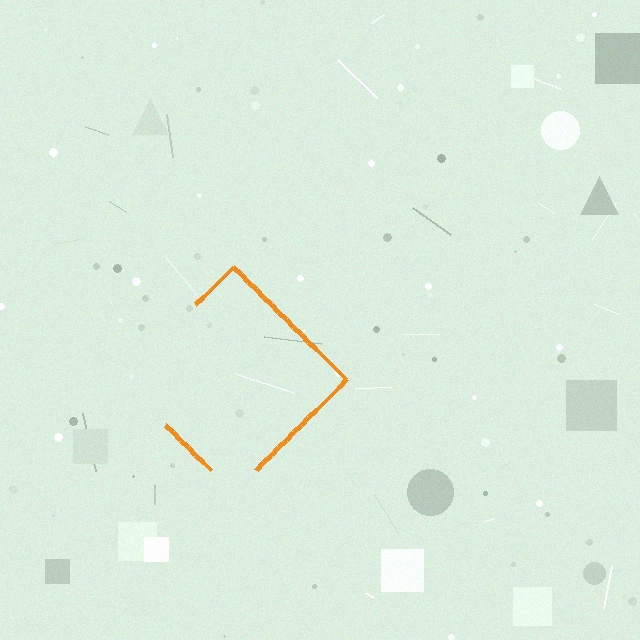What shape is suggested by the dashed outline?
The dashed outline suggests a diamond.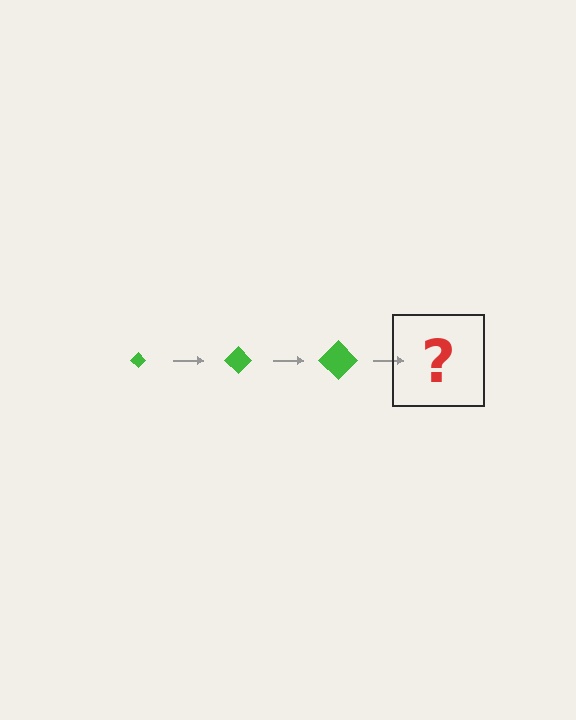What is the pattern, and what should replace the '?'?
The pattern is that the diamond gets progressively larger each step. The '?' should be a green diamond, larger than the previous one.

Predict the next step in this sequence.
The next step is a green diamond, larger than the previous one.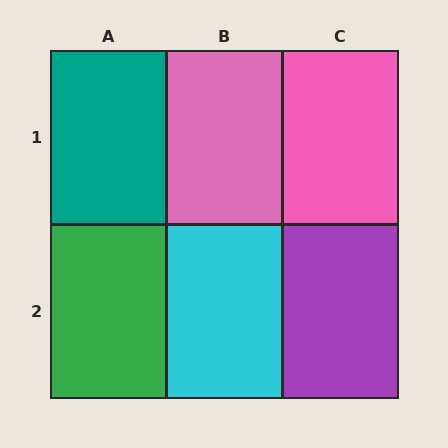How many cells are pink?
2 cells are pink.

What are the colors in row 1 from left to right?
Teal, pink, pink.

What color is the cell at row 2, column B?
Cyan.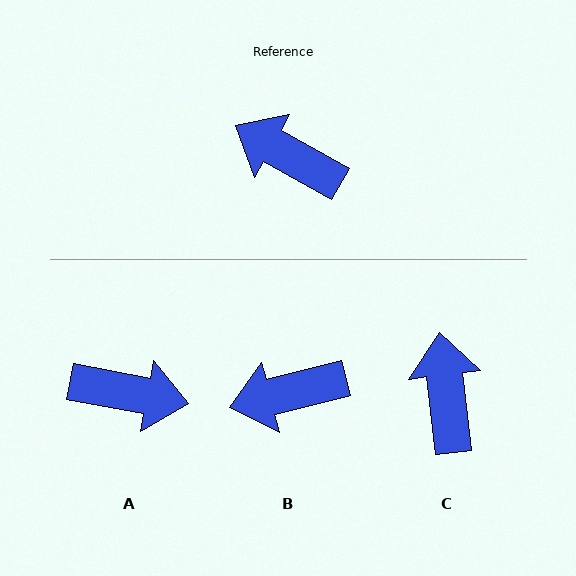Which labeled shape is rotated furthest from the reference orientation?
A, about 161 degrees away.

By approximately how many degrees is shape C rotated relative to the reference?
Approximately 54 degrees clockwise.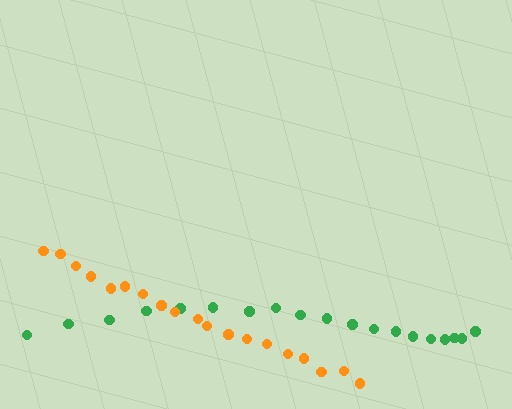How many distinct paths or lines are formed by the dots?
There are 2 distinct paths.